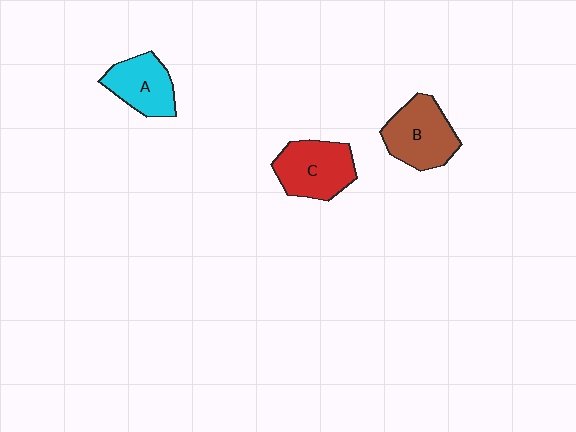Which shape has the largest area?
Shape B (brown).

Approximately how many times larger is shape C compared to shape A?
Approximately 1.2 times.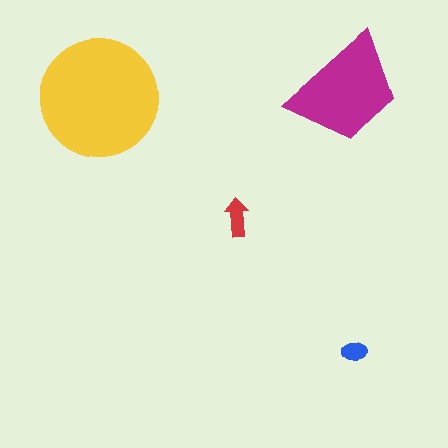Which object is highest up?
The magenta trapezoid is topmost.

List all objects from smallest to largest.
The blue ellipse, the red arrow, the magenta trapezoid, the yellow circle.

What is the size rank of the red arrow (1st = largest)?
3rd.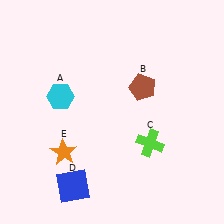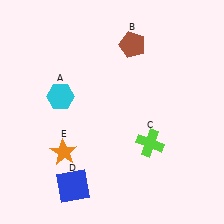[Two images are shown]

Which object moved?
The brown pentagon (B) moved up.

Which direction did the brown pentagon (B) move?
The brown pentagon (B) moved up.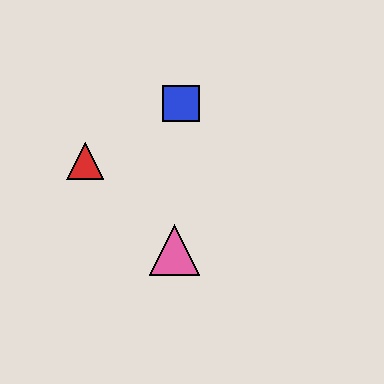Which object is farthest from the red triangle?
The pink triangle is farthest from the red triangle.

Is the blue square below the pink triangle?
No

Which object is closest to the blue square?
The red triangle is closest to the blue square.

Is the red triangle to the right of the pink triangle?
No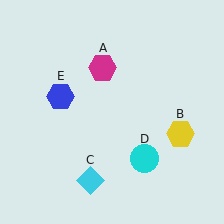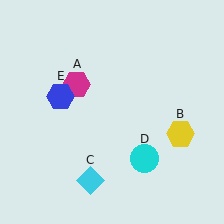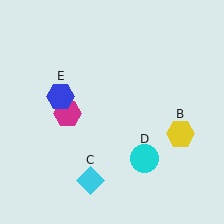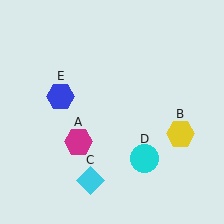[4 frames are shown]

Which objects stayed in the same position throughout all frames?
Yellow hexagon (object B) and cyan diamond (object C) and cyan circle (object D) and blue hexagon (object E) remained stationary.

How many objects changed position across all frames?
1 object changed position: magenta hexagon (object A).